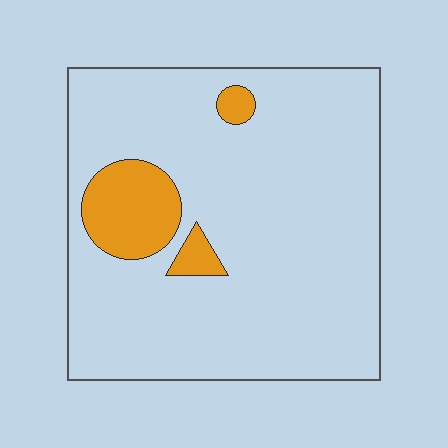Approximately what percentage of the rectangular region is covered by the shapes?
Approximately 10%.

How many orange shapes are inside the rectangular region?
3.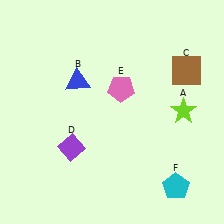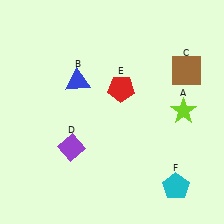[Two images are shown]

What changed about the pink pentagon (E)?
In Image 1, E is pink. In Image 2, it changed to red.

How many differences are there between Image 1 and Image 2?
There is 1 difference between the two images.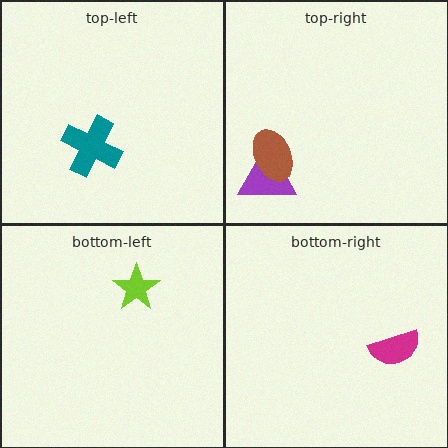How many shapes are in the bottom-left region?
1.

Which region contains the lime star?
The bottom-left region.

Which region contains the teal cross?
The top-left region.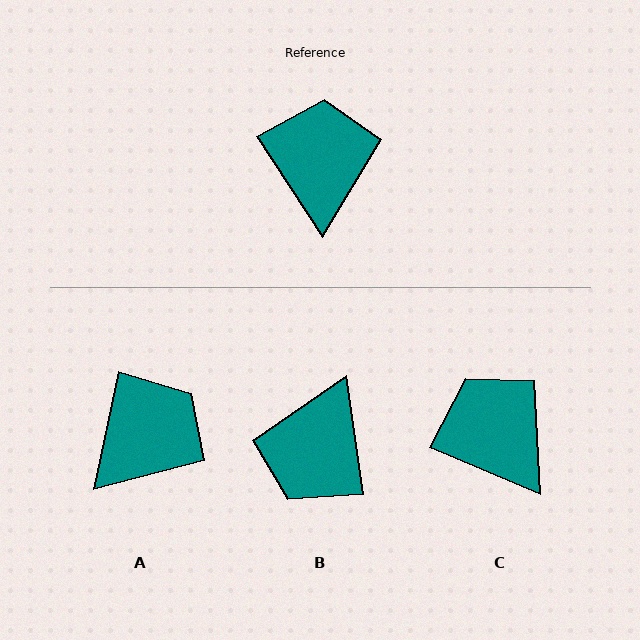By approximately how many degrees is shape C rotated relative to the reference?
Approximately 34 degrees counter-clockwise.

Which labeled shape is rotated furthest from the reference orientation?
B, about 155 degrees away.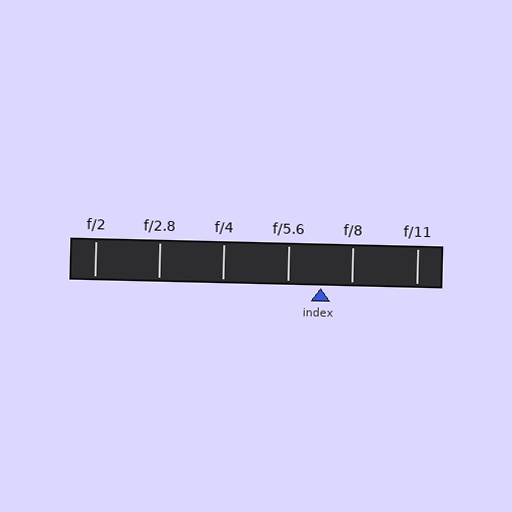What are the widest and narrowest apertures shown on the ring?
The widest aperture shown is f/2 and the narrowest is f/11.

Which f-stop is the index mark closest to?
The index mark is closest to f/8.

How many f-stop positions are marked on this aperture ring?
There are 6 f-stop positions marked.